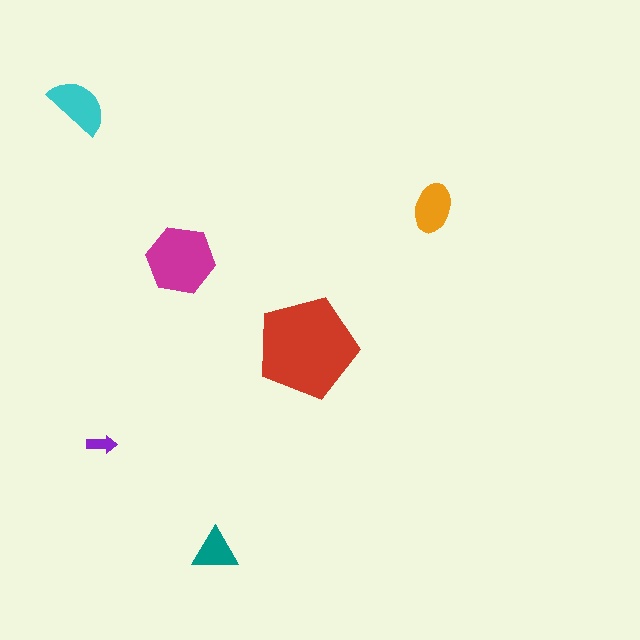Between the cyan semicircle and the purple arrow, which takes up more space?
The cyan semicircle.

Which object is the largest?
The red pentagon.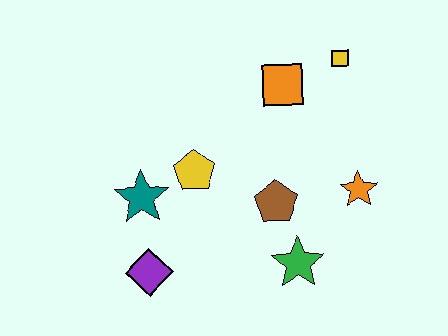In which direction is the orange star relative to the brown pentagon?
The orange star is to the right of the brown pentagon.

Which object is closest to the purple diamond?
The teal star is closest to the purple diamond.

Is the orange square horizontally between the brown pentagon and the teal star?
No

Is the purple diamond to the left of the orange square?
Yes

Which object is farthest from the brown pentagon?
The yellow square is farthest from the brown pentagon.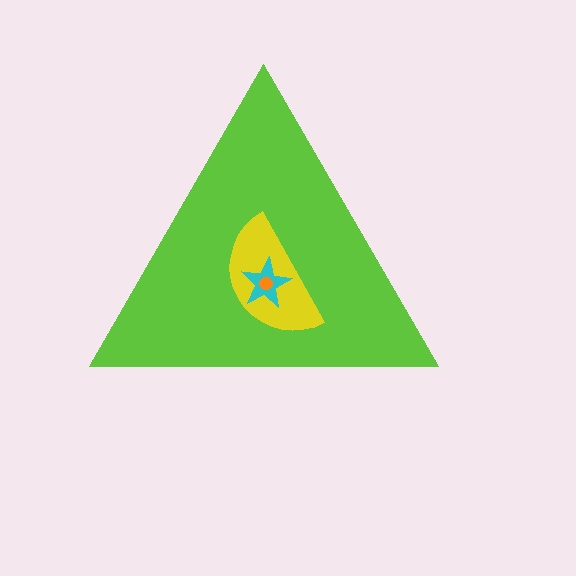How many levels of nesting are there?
4.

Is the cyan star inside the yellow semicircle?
Yes.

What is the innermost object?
The orange circle.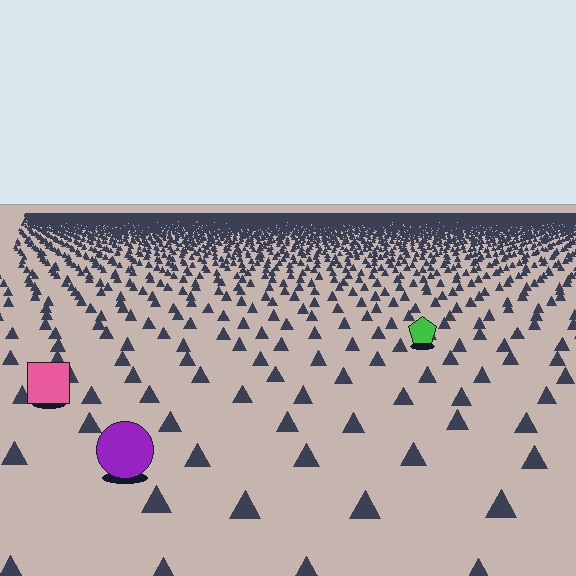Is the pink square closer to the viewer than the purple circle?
No. The purple circle is closer — you can tell from the texture gradient: the ground texture is coarser near it.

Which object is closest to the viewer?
The purple circle is closest. The texture marks near it are larger and more spread out.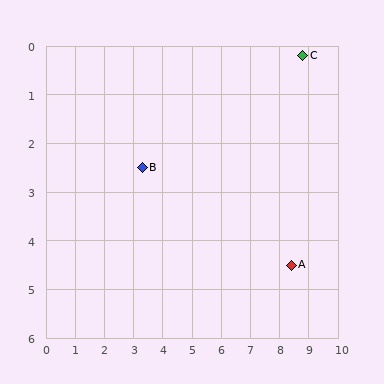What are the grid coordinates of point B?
Point B is at approximately (3.3, 2.5).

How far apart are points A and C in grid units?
Points A and C are about 4.3 grid units apart.